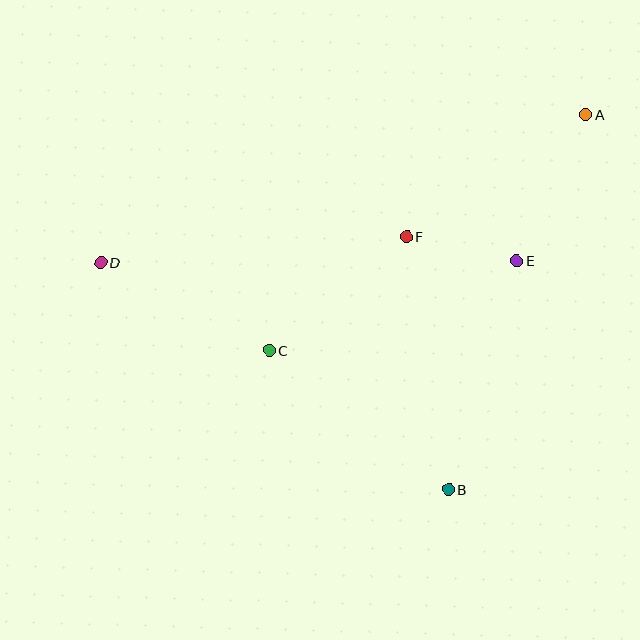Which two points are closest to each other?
Points E and F are closest to each other.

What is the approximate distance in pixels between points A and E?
The distance between A and E is approximately 162 pixels.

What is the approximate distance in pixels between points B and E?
The distance between B and E is approximately 239 pixels.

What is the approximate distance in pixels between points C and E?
The distance between C and E is approximately 263 pixels.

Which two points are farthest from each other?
Points A and D are farthest from each other.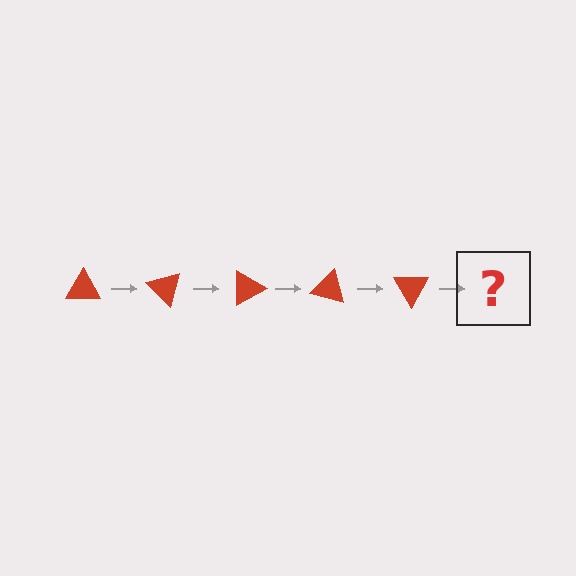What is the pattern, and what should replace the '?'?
The pattern is that the triangle rotates 45 degrees each step. The '?' should be a red triangle rotated 225 degrees.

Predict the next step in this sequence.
The next step is a red triangle rotated 225 degrees.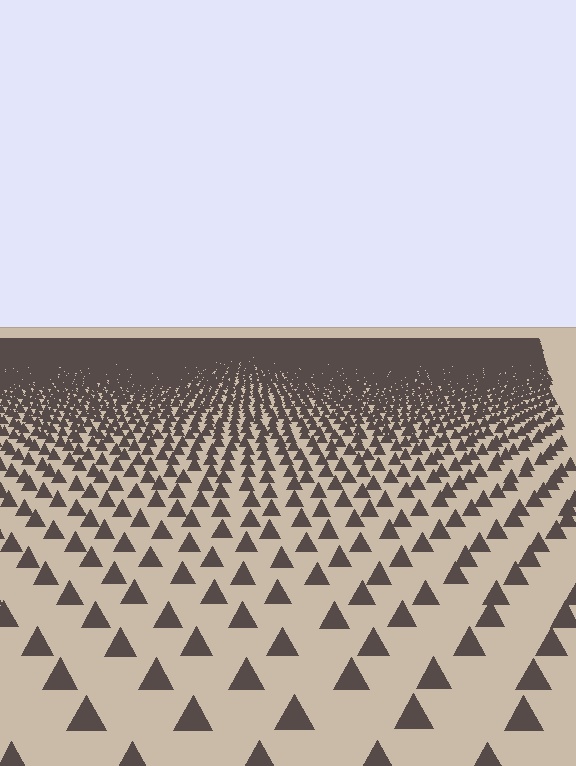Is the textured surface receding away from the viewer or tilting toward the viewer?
The surface is receding away from the viewer. Texture elements get smaller and denser toward the top.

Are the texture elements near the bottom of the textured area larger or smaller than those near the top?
Larger. Near the bottom, elements are closer to the viewer and appear at a bigger on-screen size.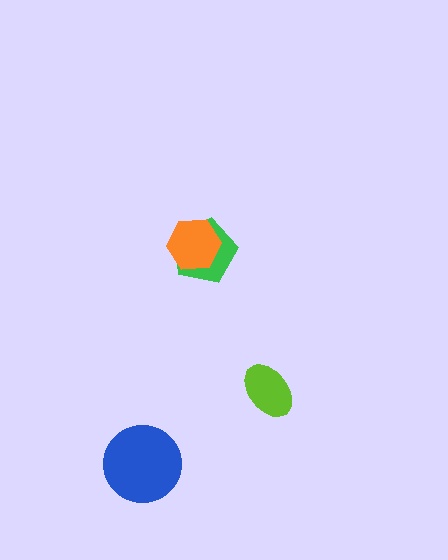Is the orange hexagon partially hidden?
No, no other shape covers it.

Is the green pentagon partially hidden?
Yes, it is partially covered by another shape.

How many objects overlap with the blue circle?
0 objects overlap with the blue circle.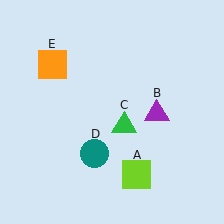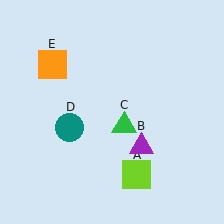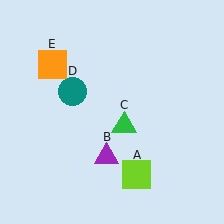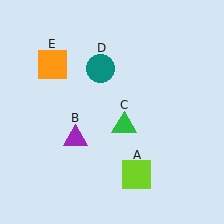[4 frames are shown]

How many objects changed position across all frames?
2 objects changed position: purple triangle (object B), teal circle (object D).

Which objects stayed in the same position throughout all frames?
Lime square (object A) and green triangle (object C) and orange square (object E) remained stationary.